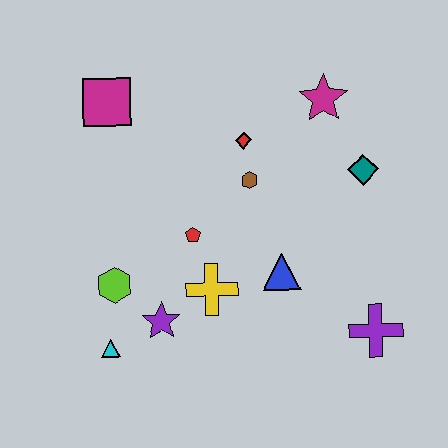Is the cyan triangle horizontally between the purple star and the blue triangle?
No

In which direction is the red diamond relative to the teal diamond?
The red diamond is to the left of the teal diamond.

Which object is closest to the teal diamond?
The magenta star is closest to the teal diamond.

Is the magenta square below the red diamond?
No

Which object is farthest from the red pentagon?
The purple cross is farthest from the red pentagon.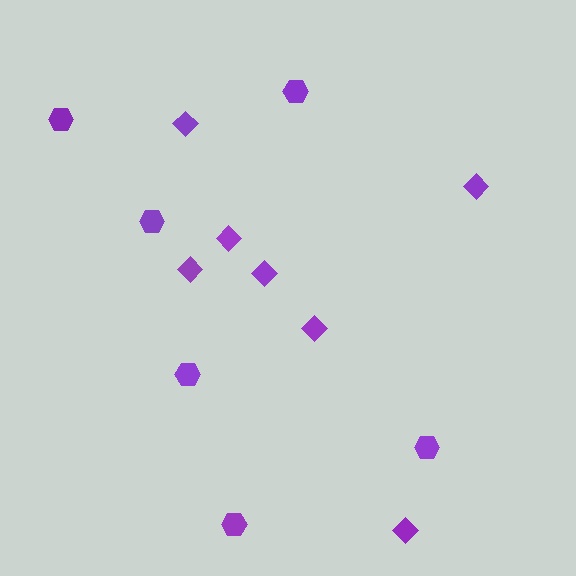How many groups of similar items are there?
There are 2 groups: one group of diamonds (7) and one group of hexagons (6).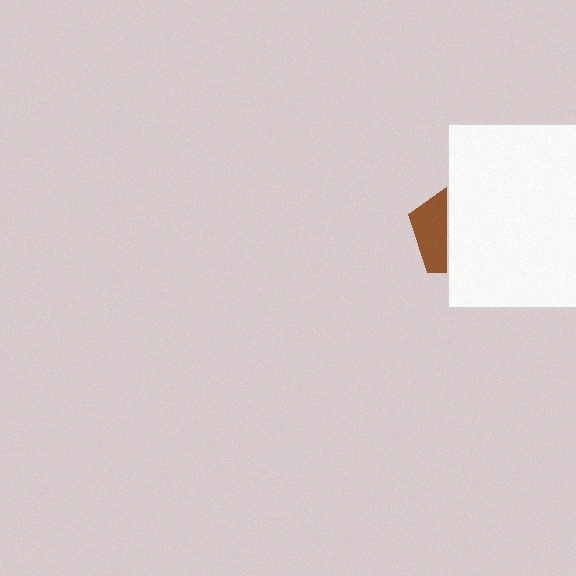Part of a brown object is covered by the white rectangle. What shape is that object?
It is a pentagon.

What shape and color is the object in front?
The object in front is a white rectangle.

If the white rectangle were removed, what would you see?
You would see the complete brown pentagon.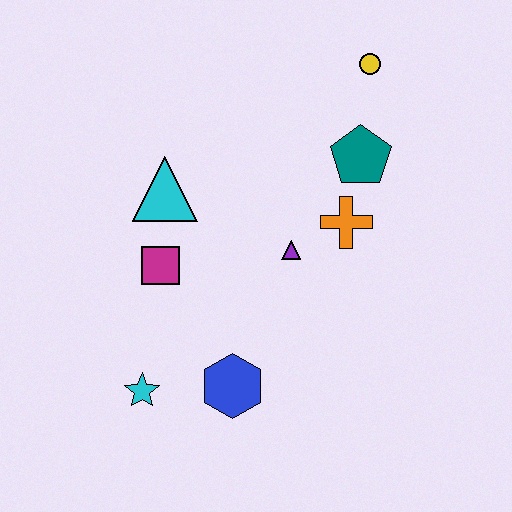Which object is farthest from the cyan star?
The yellow circle is farthest from the cyan star.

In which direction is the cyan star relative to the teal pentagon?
The cyan star is below the teal pentagon.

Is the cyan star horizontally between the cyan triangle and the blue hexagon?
No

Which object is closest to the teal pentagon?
The orange cross is closest to the teal pentagon.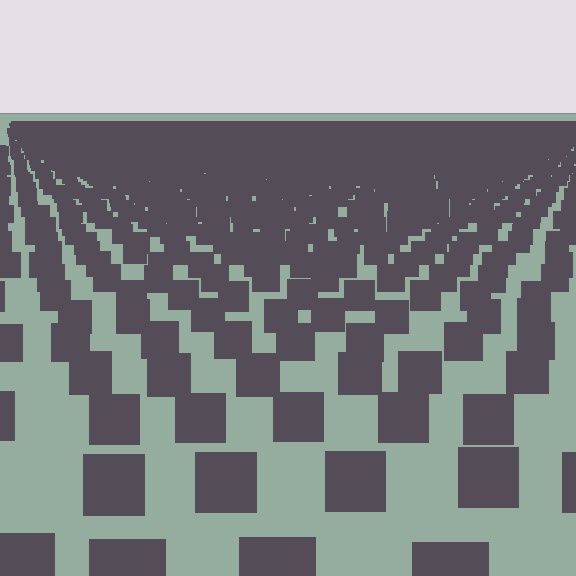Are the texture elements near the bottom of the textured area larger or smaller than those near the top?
Larger. Near the bottom, elements are closer to the viewer and appear at a bigger on-screen size.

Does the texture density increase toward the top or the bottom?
Density increases toward the top.